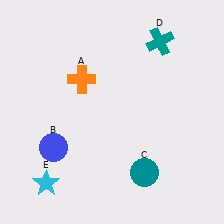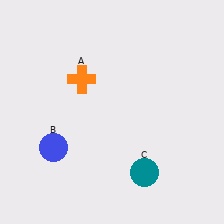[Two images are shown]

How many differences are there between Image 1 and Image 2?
There are 2 differences between the two images.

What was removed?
The cyan star (E), the teal cross (D) were removed in Image 2.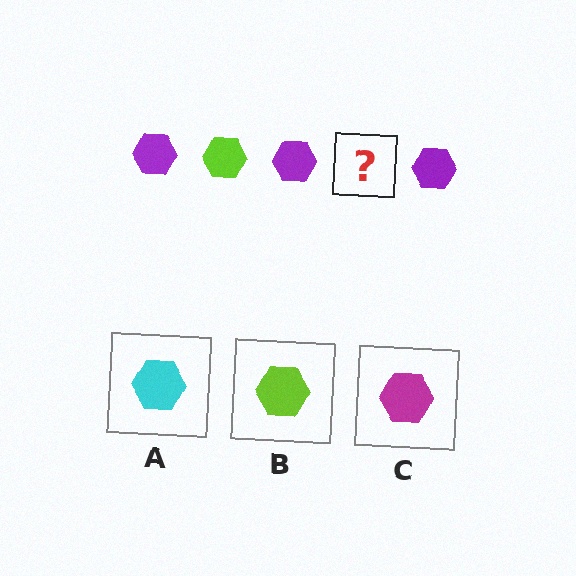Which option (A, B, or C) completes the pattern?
B.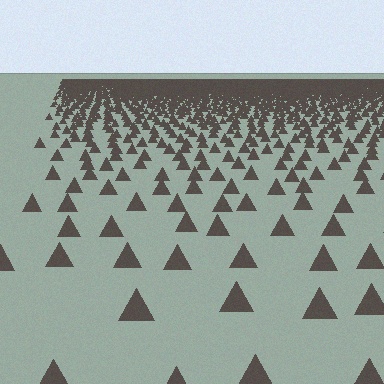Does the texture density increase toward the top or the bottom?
Density increases toward the top.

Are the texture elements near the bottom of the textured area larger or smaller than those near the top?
Larger. Near the bottom, elements are closer to the viewer and appear at a bigger on-screen size.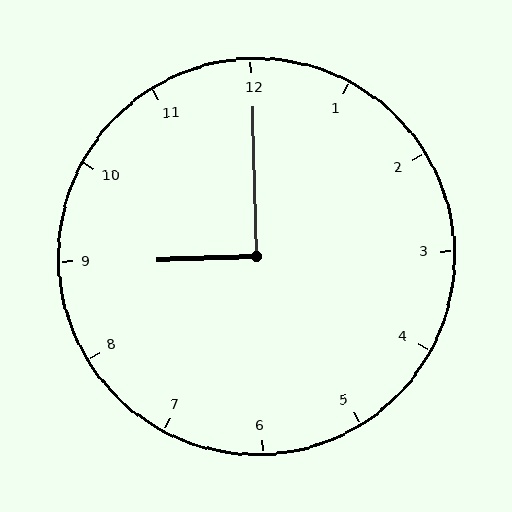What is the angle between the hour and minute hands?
Approximately 90 degrees.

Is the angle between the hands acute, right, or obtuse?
It is right.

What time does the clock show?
9:00.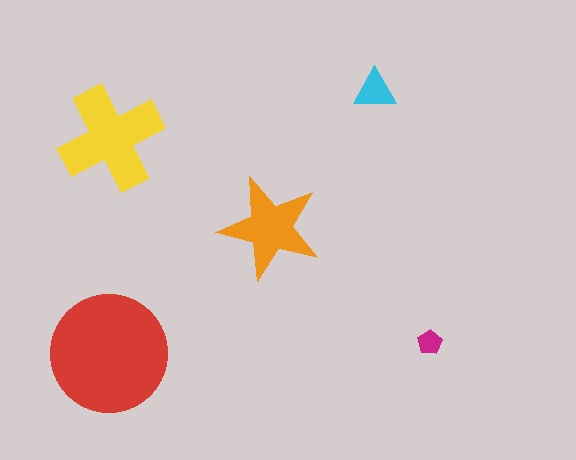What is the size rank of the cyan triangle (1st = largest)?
4th.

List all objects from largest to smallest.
The red circle, the yellow cross, the orange star, the cyan triangle, the magenta pentagon.